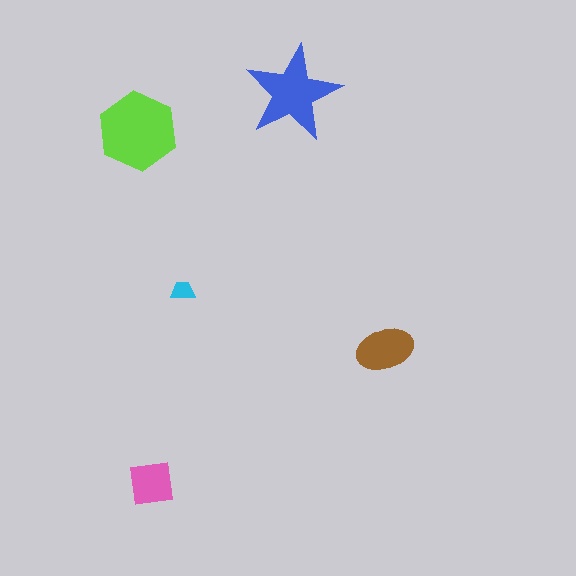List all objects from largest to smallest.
The lime hexagon, the blue star, the brown ellipse, the pink square, the cyan trapezoid.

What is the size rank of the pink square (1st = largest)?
4th.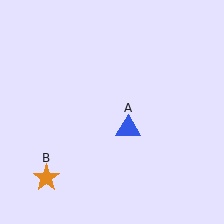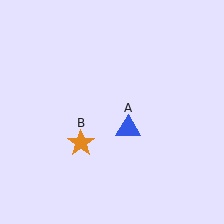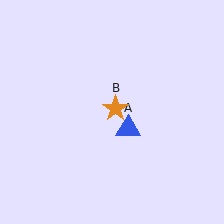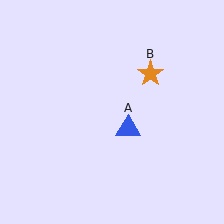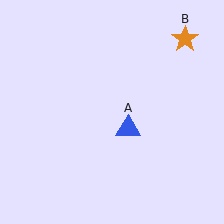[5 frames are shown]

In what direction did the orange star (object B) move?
The orange star (object B) moved up and to the right.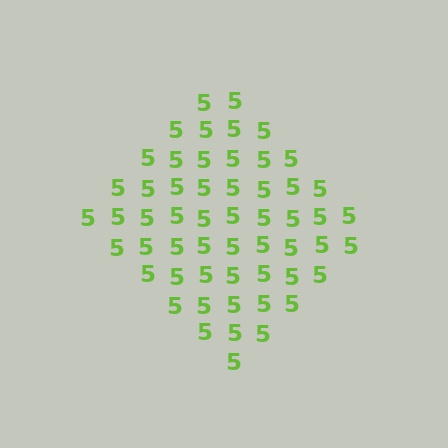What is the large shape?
The large shape is a diamond.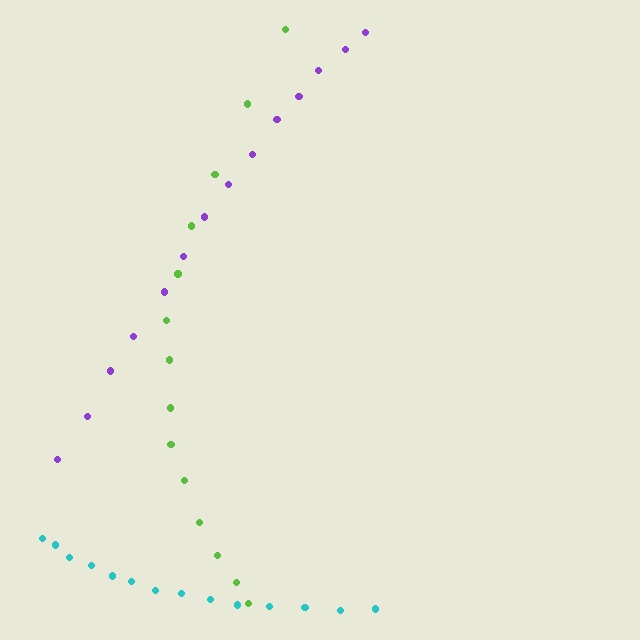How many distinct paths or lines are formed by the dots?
There are 3 distinct paths.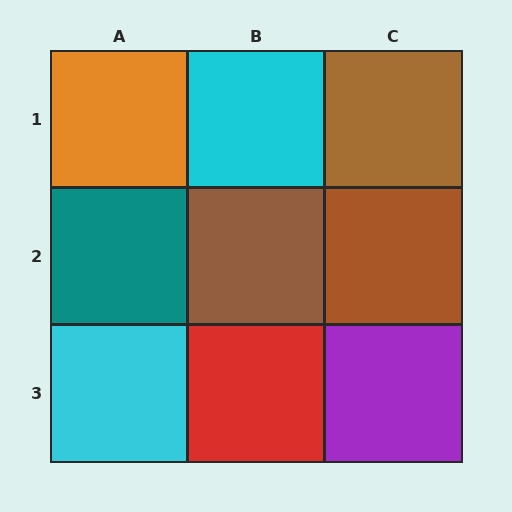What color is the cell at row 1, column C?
Brown.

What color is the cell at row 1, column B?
Cyan.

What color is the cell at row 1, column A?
Orange.